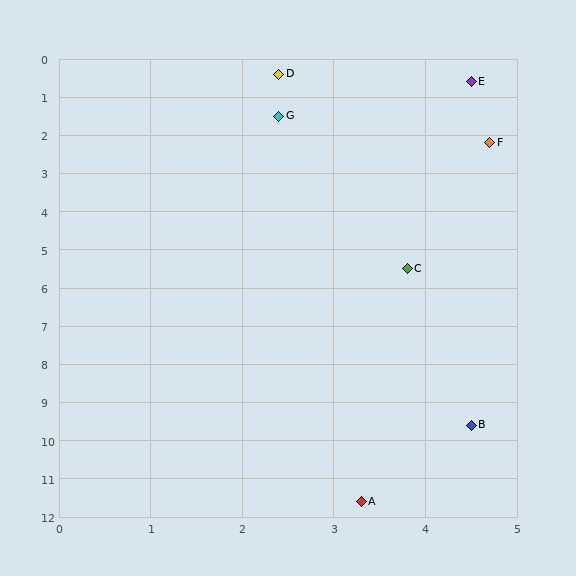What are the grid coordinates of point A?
Point A is at approximately (3.3, 11.6).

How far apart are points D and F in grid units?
Points D and F are about 2.9 grid units apart.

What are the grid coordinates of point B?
Point B is at approximately (4.5, 9.6).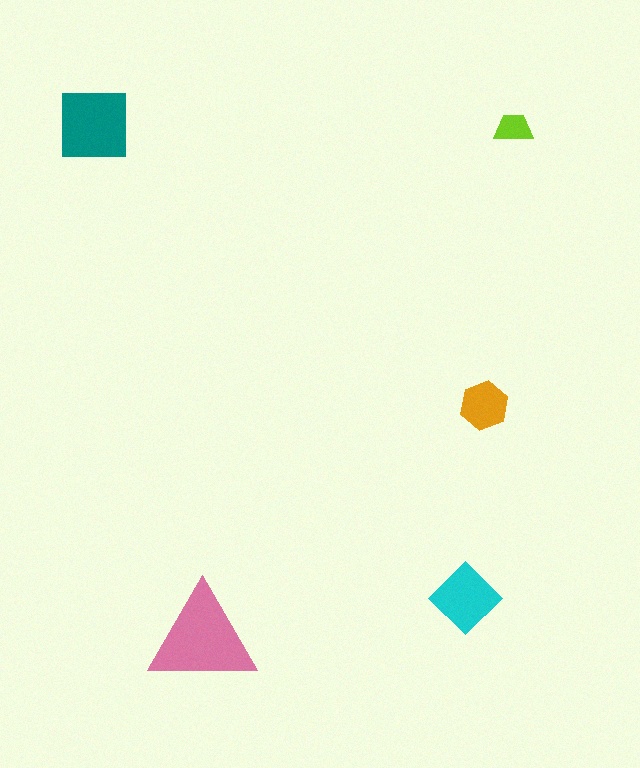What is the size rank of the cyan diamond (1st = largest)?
3rd.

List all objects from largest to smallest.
The pink triangle, the teal square, the cyan diamond, the orange hexagon, the lime trapezoid.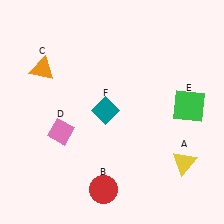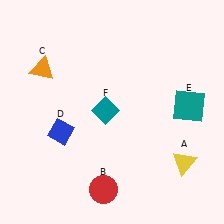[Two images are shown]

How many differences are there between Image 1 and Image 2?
There are 2 differences between the two images.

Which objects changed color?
D changed from pink to blue. E changed from green to teal.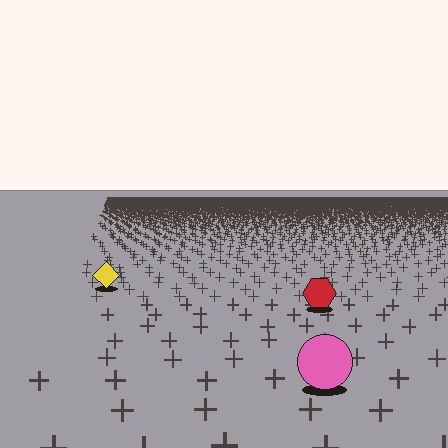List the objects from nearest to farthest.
From nearest to farthest: the pink circle, the red hexagon, the yellow diamond.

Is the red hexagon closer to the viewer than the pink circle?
No. The pink circle is closer — you can tell from the texture gradient: the ground texture is coarser near it.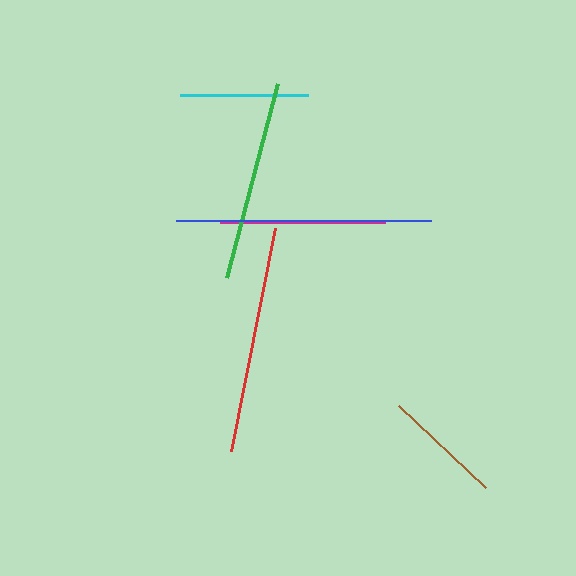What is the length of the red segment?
The red segment is approximately 227 pixels long.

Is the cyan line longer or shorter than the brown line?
The cyan line is longer than the brown line.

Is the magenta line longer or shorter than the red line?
The red line is longer than the magenta line.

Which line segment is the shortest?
The brown line is the shortest at approximately 120 pixels.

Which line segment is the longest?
The blue line is the longest at approximately 254 pixels.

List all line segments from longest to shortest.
From longest to shortest: blue, red, green, magenta, cyan, brown.